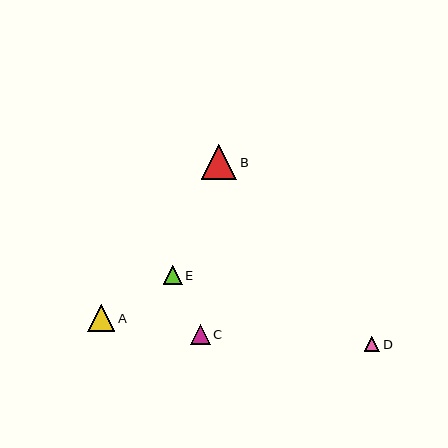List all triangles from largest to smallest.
From largest to smallest: B, A, C, E, D.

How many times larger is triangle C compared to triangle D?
Triangle C is approximately 1.3 times the size of triangle D.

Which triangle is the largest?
Triangle B is the largest with a size of approximately 35 pixels.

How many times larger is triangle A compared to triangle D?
Triangle A is approximately 1.8 times the size of triangle D.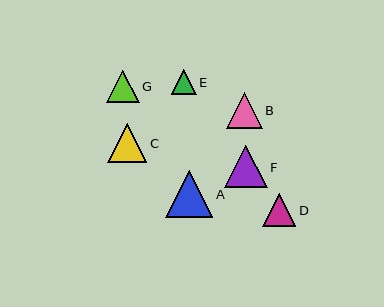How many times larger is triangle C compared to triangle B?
Triangle C is approximately 1.1 times the size of triangle B.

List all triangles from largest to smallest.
From largest to smallest: A, F, C, B, D, G, E.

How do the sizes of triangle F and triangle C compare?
Triangle F and triangle C are approximately the same size.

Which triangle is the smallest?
Triangle E is the smallest with a size of approximately 25 pixels.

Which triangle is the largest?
Triangle A is the largest with a size of approximately 47 pixels.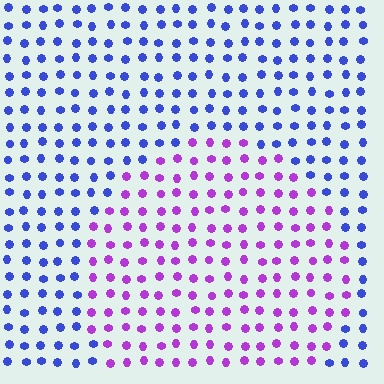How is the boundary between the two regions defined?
The boundary is defined purely by a slight shift in hue (about 55 degrees). Spacing, size, and orientation are identical on both sides.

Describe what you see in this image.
The image is filled with small blue elements in a uniform arrangement. A circle-shaped region is visible where the elements are tinted to a slightly different hue, forming a subtle color boundary.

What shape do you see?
I see a circle.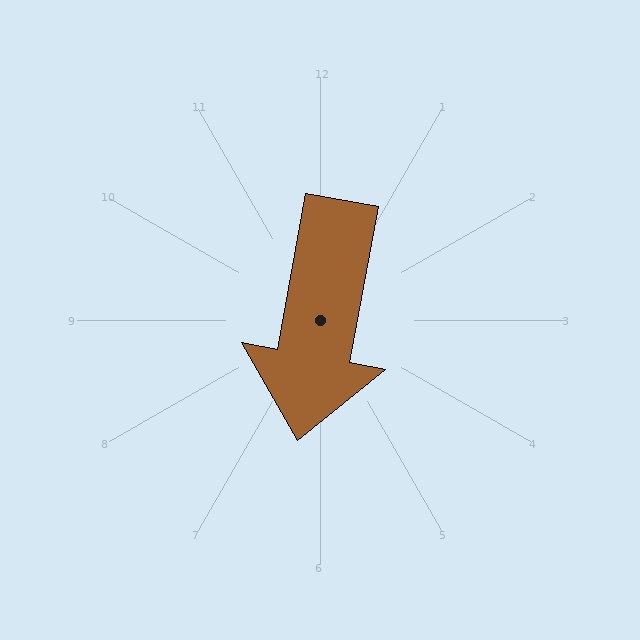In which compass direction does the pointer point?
South.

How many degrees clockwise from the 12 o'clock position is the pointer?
Approximately 190 degrees.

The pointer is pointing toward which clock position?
Roughly 6 o'clock.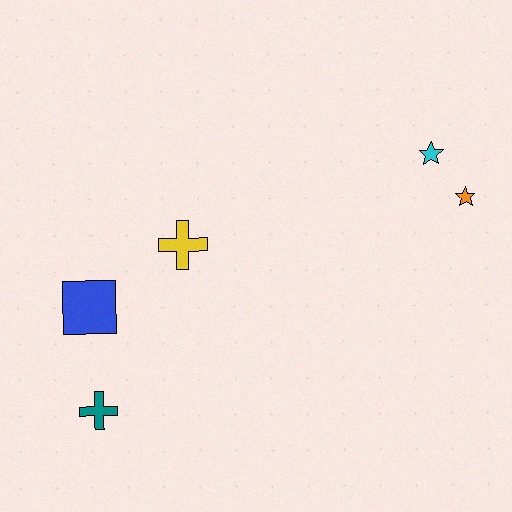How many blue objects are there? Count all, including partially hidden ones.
There is 1 blue object.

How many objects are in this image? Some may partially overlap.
There are 5 objects.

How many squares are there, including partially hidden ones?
There is 1 square.